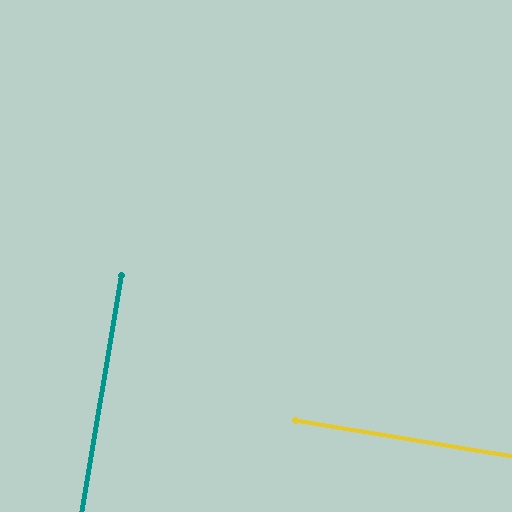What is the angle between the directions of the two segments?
Approximately 90 degrees.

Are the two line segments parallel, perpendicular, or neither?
Perpendicular — they meet at approximately 90°.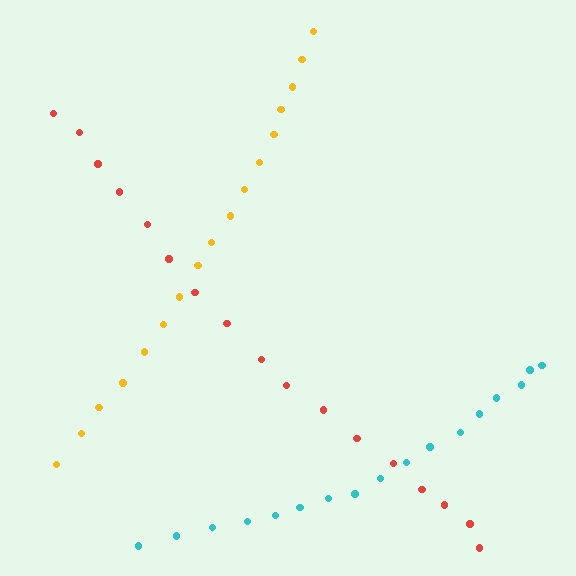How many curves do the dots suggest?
There are 3 distinct paths.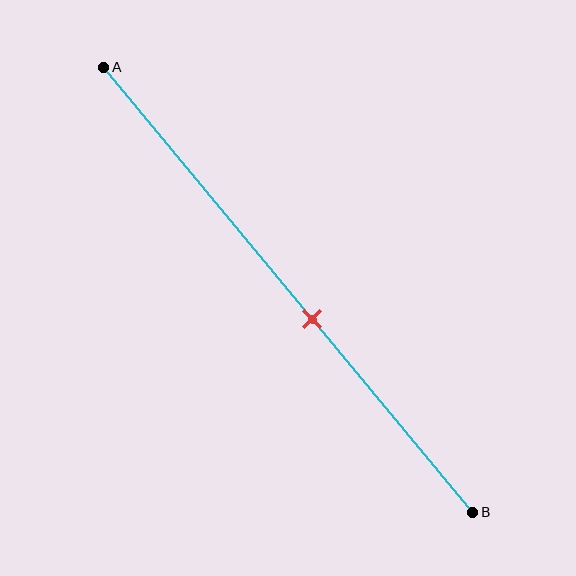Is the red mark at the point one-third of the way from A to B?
No, the mark is at about 55% from A, not at the 33% one-third point.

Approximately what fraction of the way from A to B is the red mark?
The red mark is approximately 55% of the way from A to B.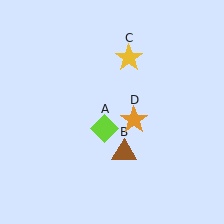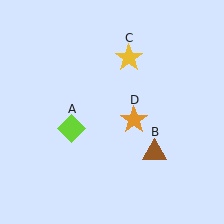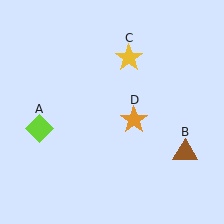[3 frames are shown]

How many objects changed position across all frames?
2 objects changed position: lime diamond (object A), brown triangle (object B).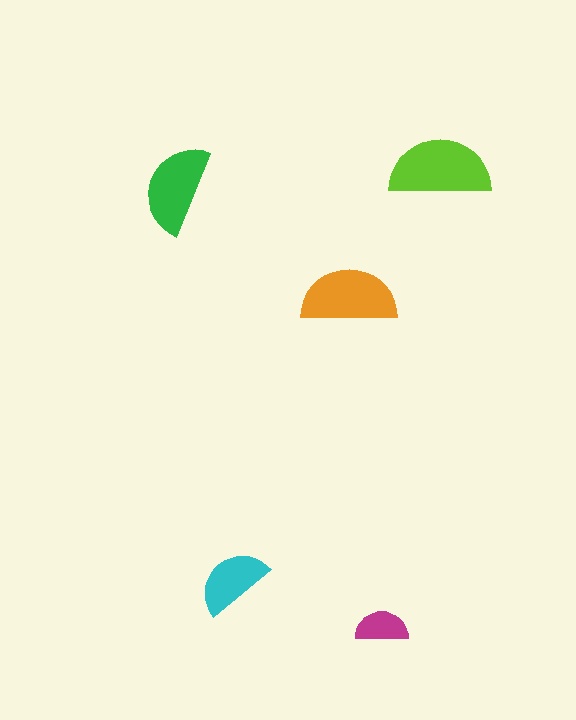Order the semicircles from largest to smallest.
the lime one, the orange one, the green one, the cyan one, the magenta one.